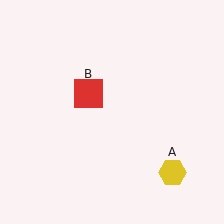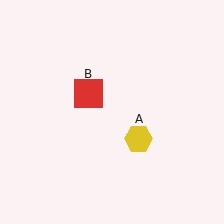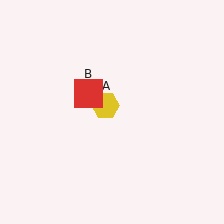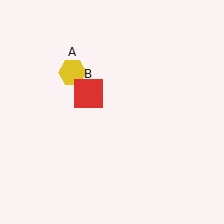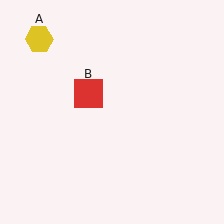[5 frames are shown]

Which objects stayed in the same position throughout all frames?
Red square (object B) remained stationary.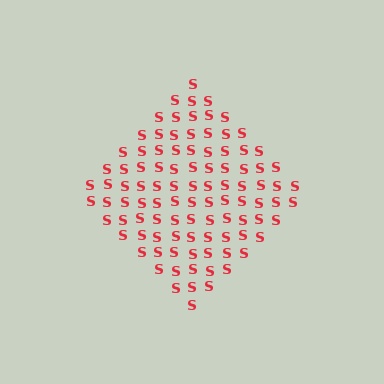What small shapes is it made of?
It is made of small letter S's.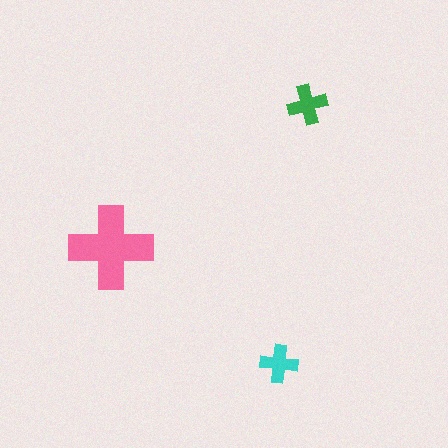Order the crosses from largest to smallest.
the pink one, the green one, the cyan one.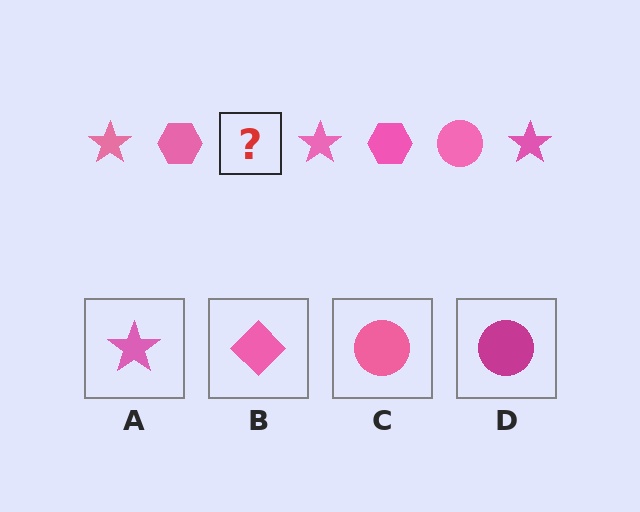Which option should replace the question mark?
Option C.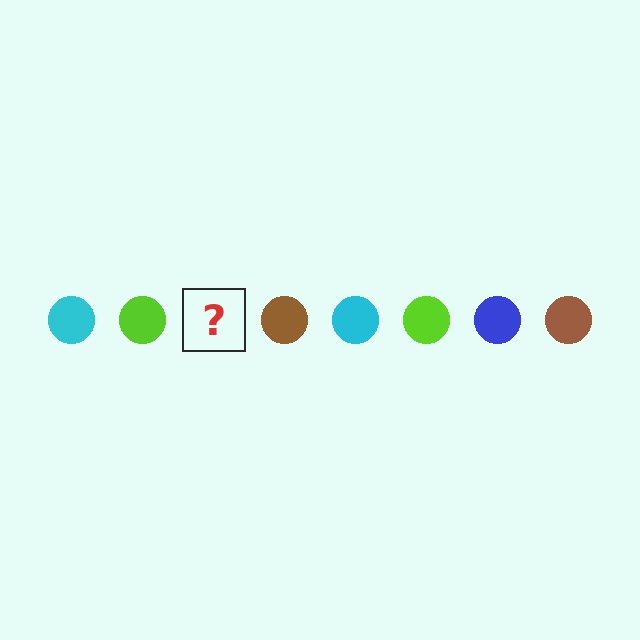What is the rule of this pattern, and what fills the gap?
The rule is that the pattern cycles through cyan, lime, blue, brown circles. The gap should be filled with a blue circle.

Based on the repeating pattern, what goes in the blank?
The blank should be a blue circle.